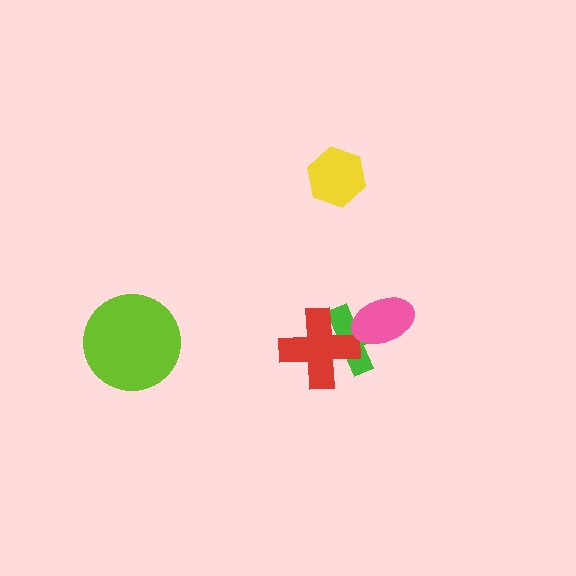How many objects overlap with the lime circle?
0 objects overlap with the lime circle.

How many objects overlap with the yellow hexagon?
0 objects overlap with the yellow hexagon.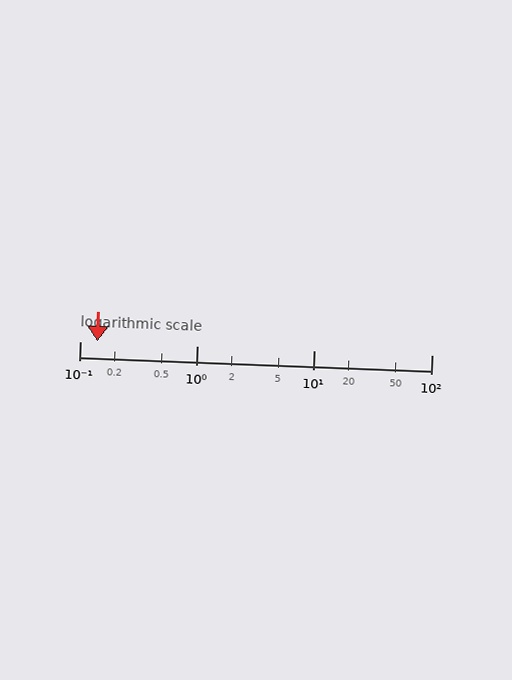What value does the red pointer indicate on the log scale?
The pointer indicates approximately 0.14.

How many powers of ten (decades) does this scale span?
The scale spans 3 decades, from 0.1 to 100.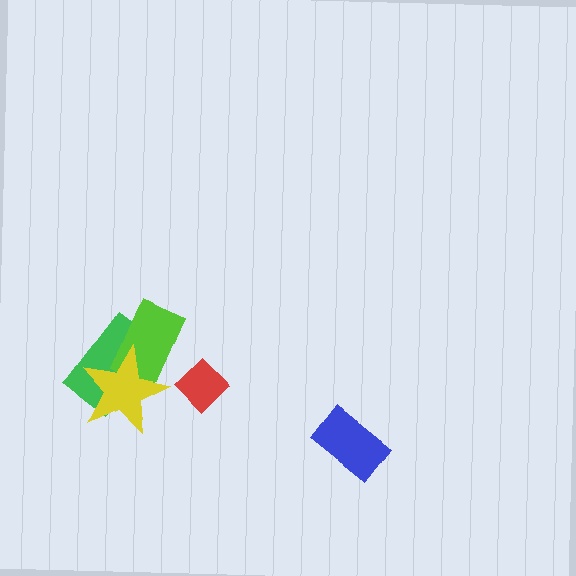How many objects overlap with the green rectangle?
2 objects overlap with the green rectangle.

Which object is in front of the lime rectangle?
The yellow star is in front of the lime rectangle.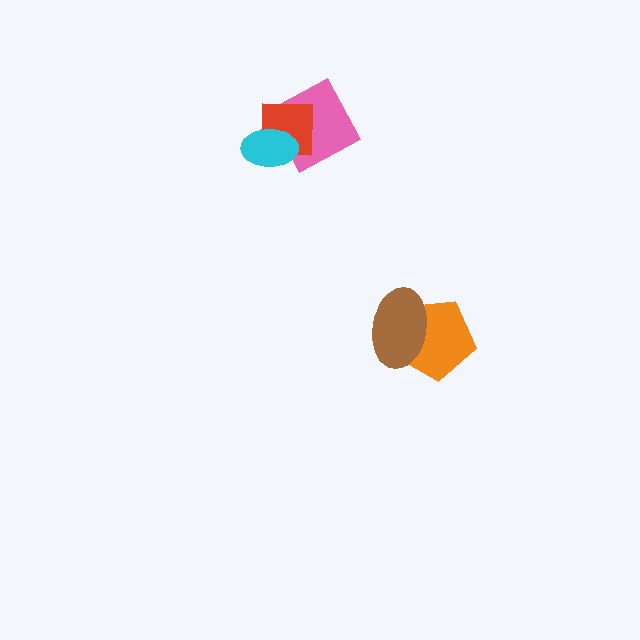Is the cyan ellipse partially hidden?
No, no other shape covers it.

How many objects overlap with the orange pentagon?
1 object overlaps with the orange pentagon.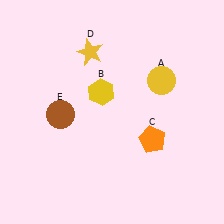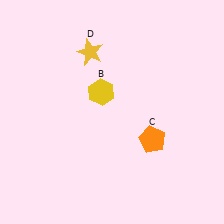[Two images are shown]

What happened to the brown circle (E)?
The brown circle (E) was removed in Image 2. It was in the bottom-left area of Image 1.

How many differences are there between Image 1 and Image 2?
There are 2 differences between the two images.